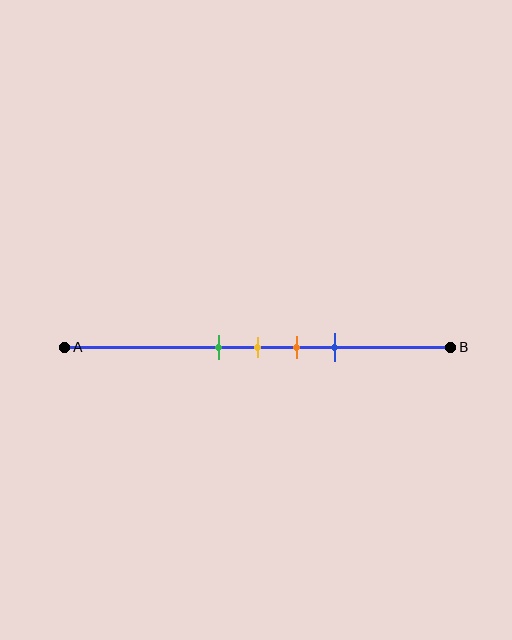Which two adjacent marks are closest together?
The green and yellow marks are the closest adjacent pair.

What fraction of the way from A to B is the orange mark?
The orange mark is approximately 60% (0.6) of the way from A to B.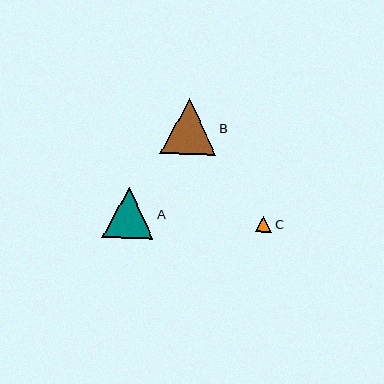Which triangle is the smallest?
Triangle C is the smallest with a size of approximately 16 pixels.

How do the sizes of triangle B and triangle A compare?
Triangle B and triangle A are approximately the same size.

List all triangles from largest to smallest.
From largest to smallest: B, A, C.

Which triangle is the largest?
Triangle B is the largest with a size of approximately 56 pixels.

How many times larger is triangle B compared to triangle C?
Triangle B is approximately 3.4 times the size of triangle C.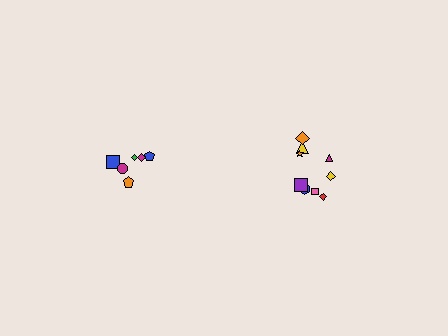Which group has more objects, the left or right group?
The right group.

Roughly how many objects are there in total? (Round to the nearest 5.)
Roughly 15 objects in total.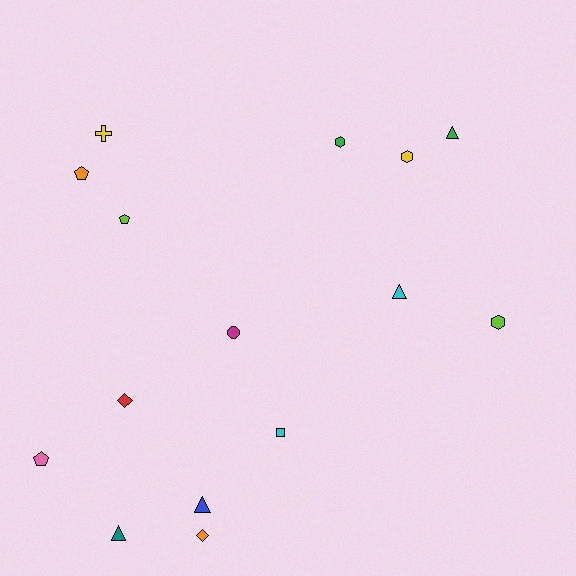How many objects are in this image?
There are 15 objects.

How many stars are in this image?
There are no stars.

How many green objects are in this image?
There are 2 green objects.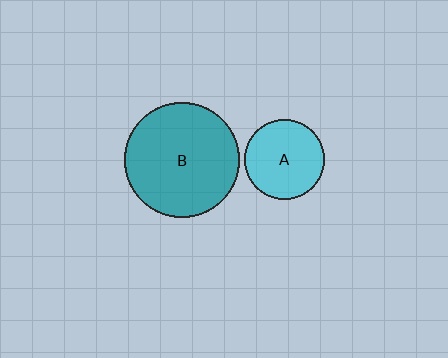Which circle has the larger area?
Circle B (teal).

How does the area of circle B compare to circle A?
Approximately 2.1 times.